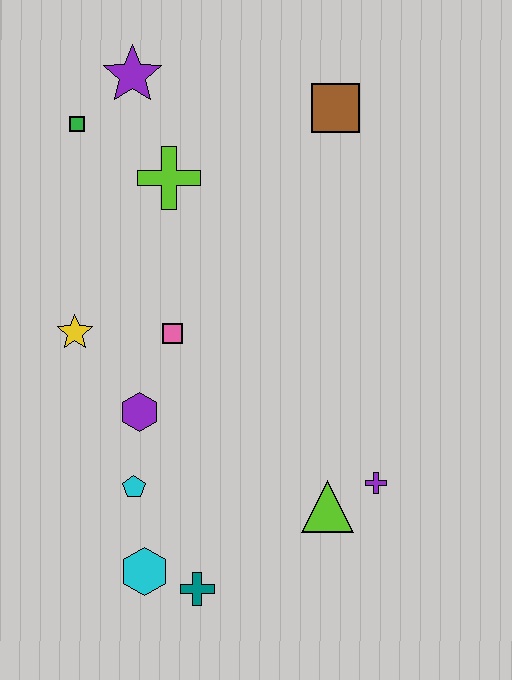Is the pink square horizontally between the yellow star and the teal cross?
Yes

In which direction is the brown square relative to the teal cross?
The brown square is above the teal cross.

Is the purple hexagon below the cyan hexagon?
No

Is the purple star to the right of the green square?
Yes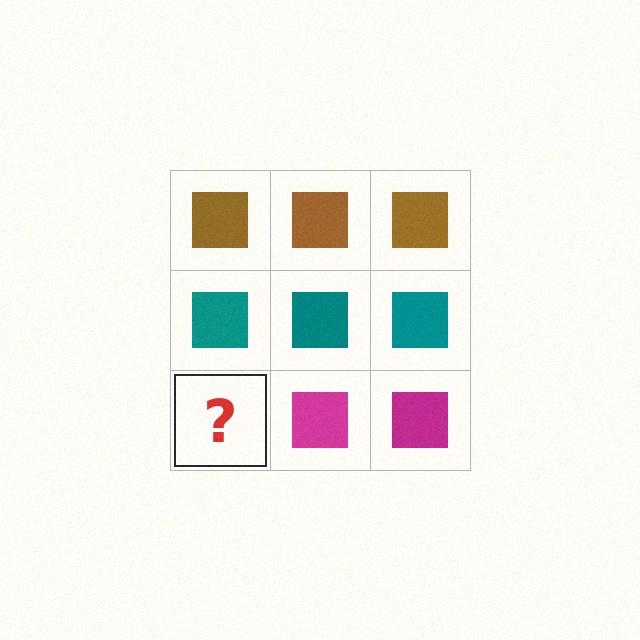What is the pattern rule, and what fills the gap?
The rule is that each row has a consistent color. The gap should be filled with a magenta square.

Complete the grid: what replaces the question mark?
The question mark should be replaced with a magenta square.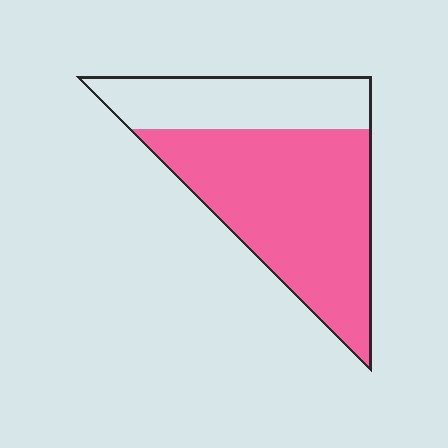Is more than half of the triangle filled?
Yes.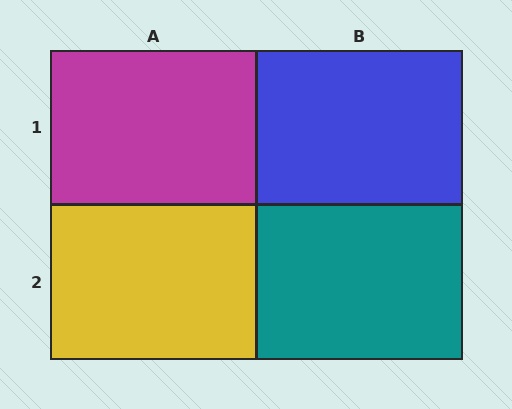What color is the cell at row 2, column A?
Yellow.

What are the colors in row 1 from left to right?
Magenta, blue.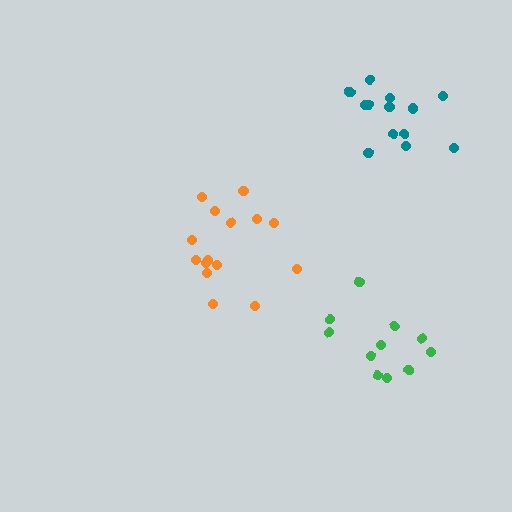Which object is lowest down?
The green cluster is bottommost.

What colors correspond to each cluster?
The clusters are colored: green, orange, teal.